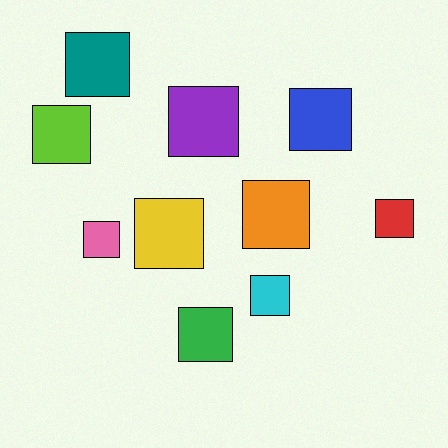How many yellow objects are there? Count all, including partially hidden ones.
There is 1 yellow object.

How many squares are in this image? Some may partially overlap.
There are 10 squares.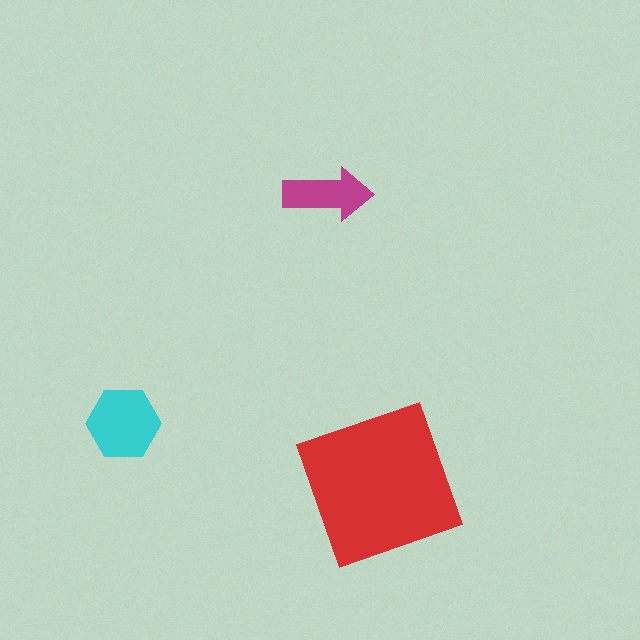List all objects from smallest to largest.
The magenta arrow, the cyan hexagon, the red square.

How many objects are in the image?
There are 3 objects in the image.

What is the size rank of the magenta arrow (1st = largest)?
3rd.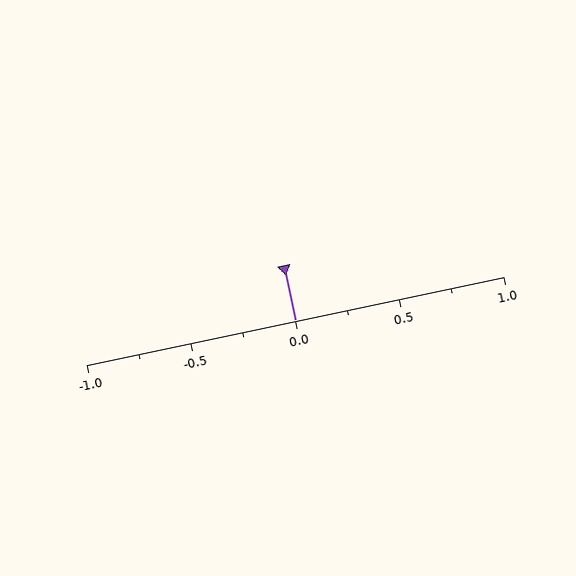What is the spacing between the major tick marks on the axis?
The major ticks are spaced 0.5 apart.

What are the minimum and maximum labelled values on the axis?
The axis runs from -1.0 to 1.0.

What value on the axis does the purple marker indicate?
The marker indicates approximately 0.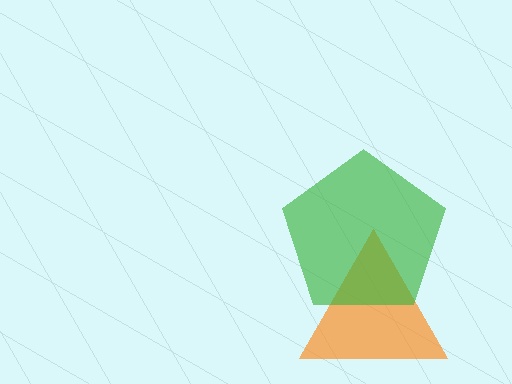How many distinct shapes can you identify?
There are 2 distinct shapes: an orange triangle, a green pentagon.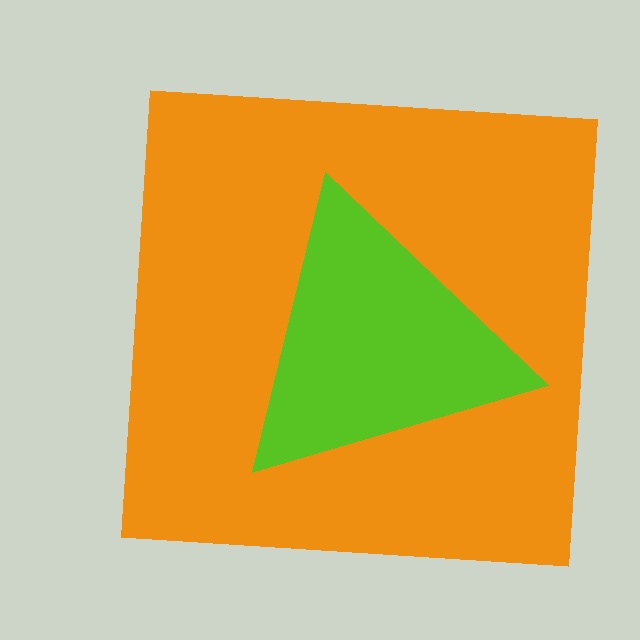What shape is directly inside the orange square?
The lime triangle.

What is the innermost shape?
The lime triangle.